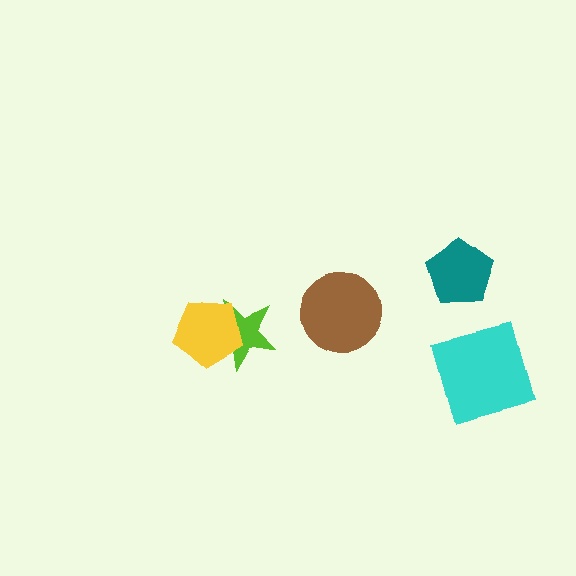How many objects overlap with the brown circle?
0 objects overlap with the brown circle.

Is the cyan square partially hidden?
No, no other shape covers it.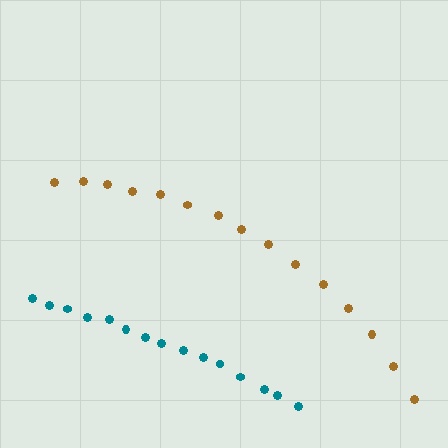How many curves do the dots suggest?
There are 2 distinct paths.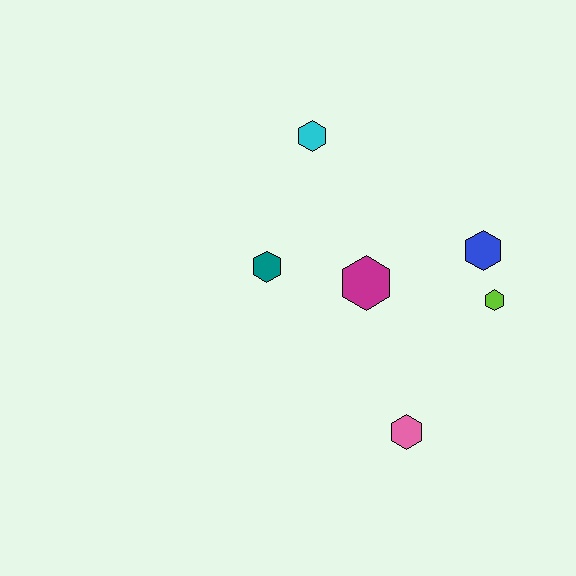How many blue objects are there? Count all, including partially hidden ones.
There is 1 blue object.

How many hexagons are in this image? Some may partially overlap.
There are 6 hexagons.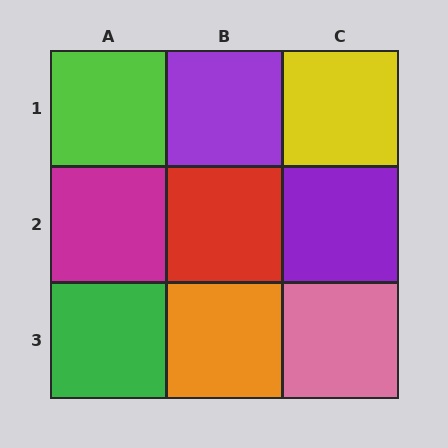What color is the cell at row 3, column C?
Pink.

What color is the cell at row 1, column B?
Purple.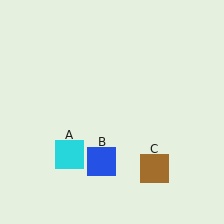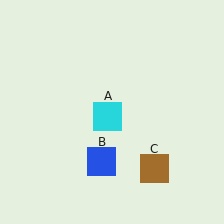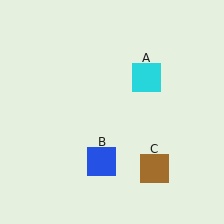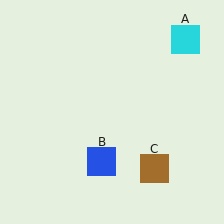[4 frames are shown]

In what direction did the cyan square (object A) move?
The cyan square (object A) moved up and to the right.